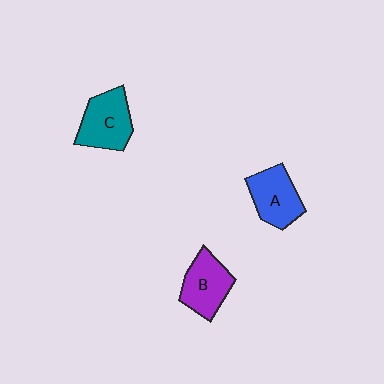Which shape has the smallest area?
Shape A (blue).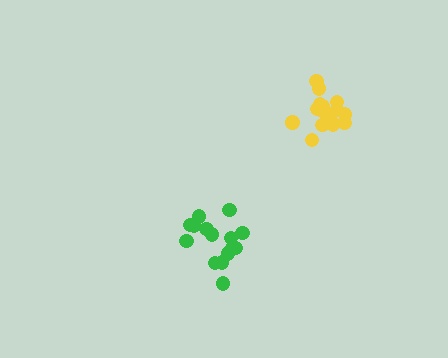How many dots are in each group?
Group 1: 15 dots, Group 2: 16 dots (31 total).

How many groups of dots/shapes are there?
There are 2 groups.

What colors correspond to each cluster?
The clusters are colored: green, yellow.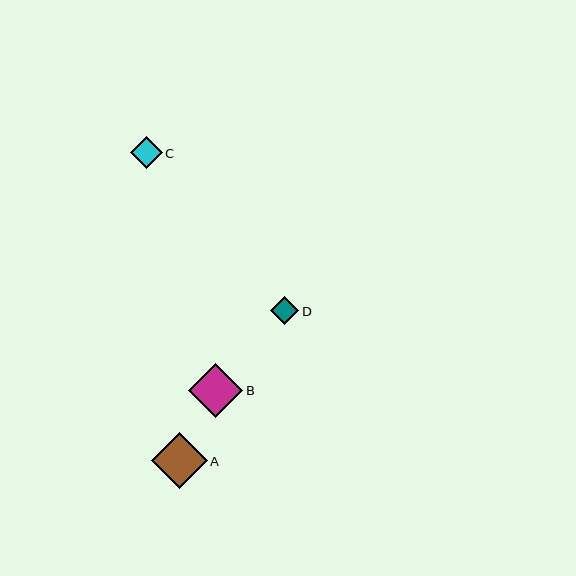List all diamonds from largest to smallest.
From largest to smallest: A, B, C, D.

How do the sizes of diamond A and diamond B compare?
Diamond A and diamond B are approximately the same size.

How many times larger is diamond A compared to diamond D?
Diamond A is approximately 2.0 times the size of diamond D.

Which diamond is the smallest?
Diamond D is the smallest with a size of approximately 28 pixels.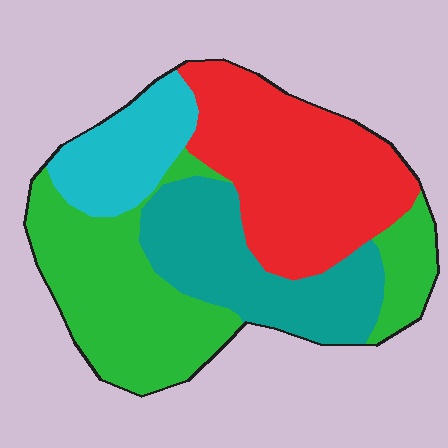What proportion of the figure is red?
Red covers 32% of the figure.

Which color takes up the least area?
Cyan, at roughly 15%.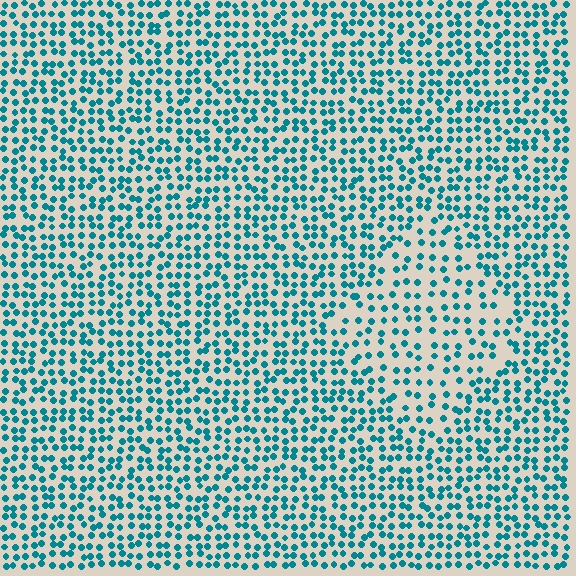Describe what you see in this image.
The image contains small teal elements arranged at two different densities. A diamond-shaped region is visible where the elements are less densely packed than the surrounding area.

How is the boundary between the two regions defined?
The boundary is defined by a change in element density (approximately 1.7x ratio). All elements are the same color, size, and shape.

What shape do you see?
I see a diamond.